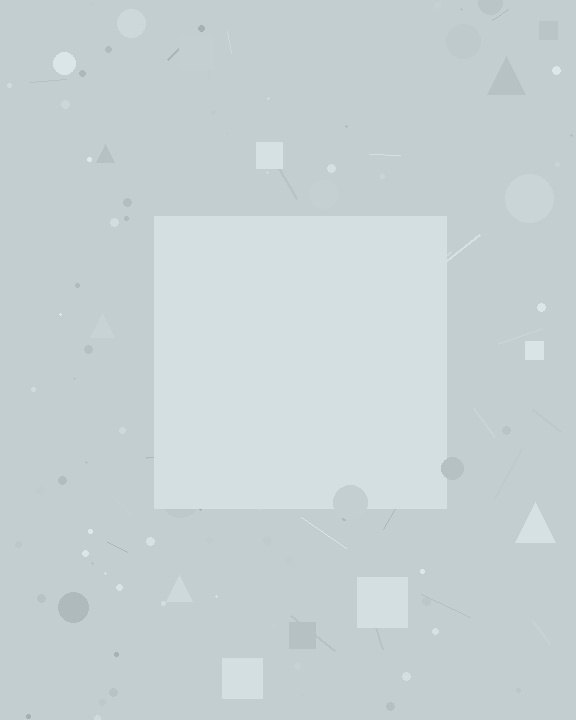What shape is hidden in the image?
A square is hidden in the image.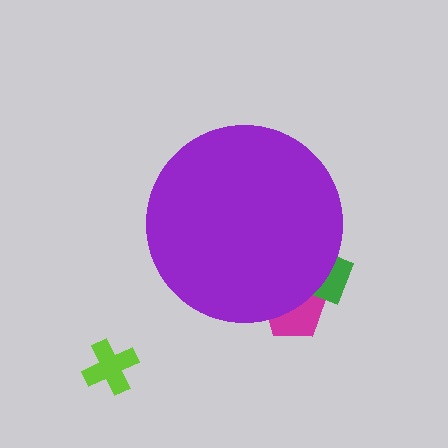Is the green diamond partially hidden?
Yes, the green diamond is partially hidden behind the purple circle.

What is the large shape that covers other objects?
A purple circle.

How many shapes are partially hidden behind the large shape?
2 shapes are partially hidden.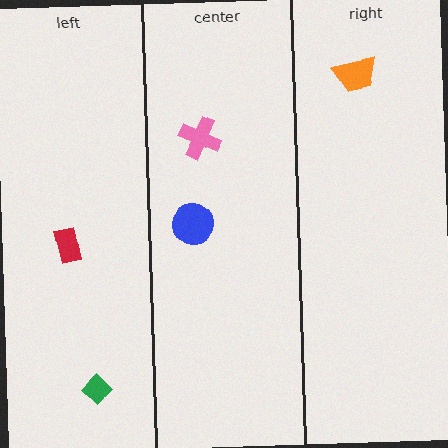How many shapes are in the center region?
2.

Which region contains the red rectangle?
The left region.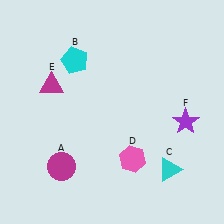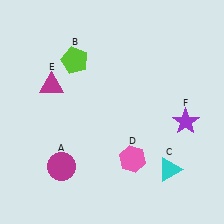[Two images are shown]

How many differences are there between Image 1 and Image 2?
There is 1 difference between the two images.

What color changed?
The pentagon (B) changed from cyan in Image 1 to lime in Image 2.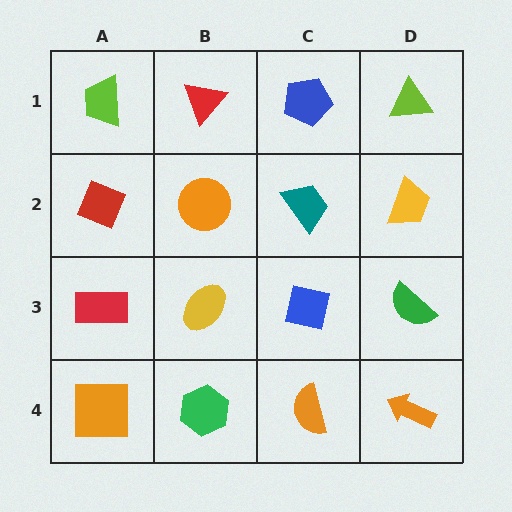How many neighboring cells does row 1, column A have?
2.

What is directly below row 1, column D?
A yellow trapezoid.